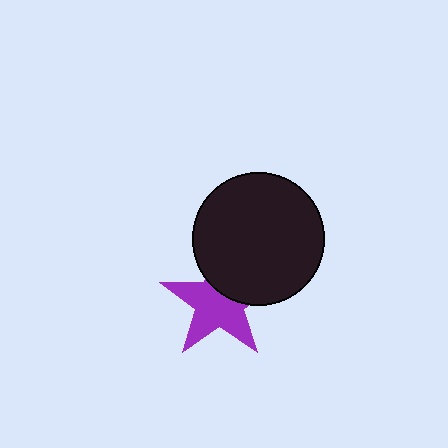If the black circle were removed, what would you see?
You would see the complete purple star.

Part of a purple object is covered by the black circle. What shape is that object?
It is a star.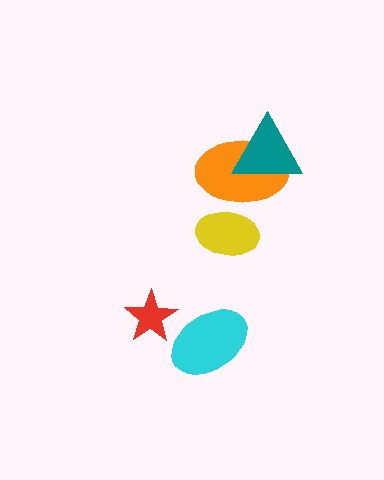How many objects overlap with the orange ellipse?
2 objects overlap with the orange ellipse.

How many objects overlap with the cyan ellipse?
0 objects overlap with the cyan ellipse.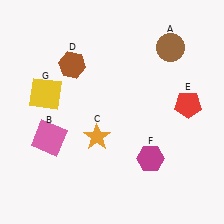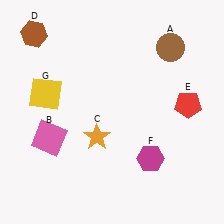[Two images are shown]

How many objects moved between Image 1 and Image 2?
1 object moved between the two images.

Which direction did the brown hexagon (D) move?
The brown hexagon (D) moved left.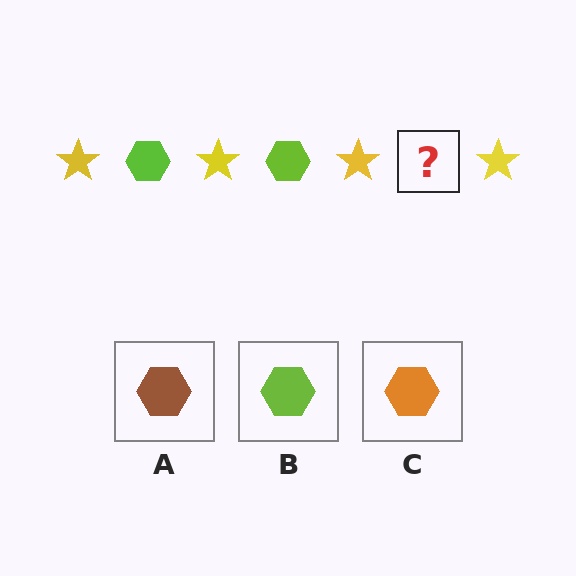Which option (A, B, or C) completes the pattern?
B.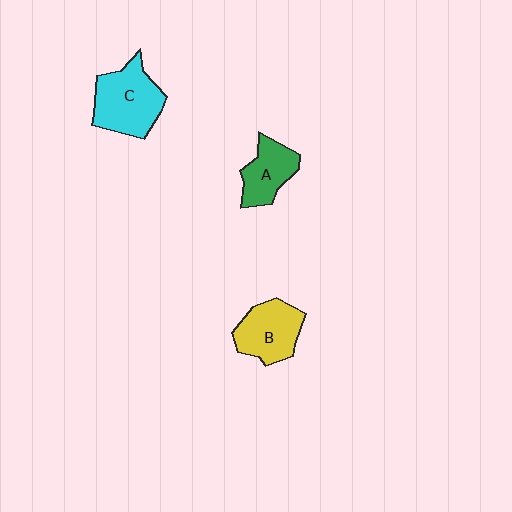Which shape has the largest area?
Shape C (cyan).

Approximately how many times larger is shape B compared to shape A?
Approximately 1.2 times.